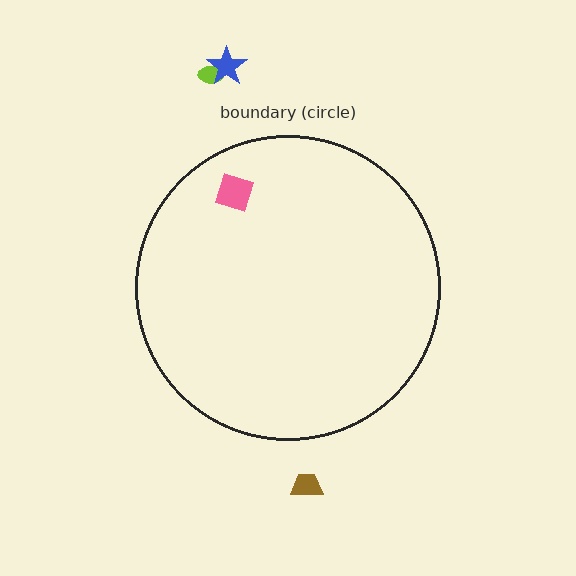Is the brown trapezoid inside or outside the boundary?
Outside.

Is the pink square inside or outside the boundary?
Inside.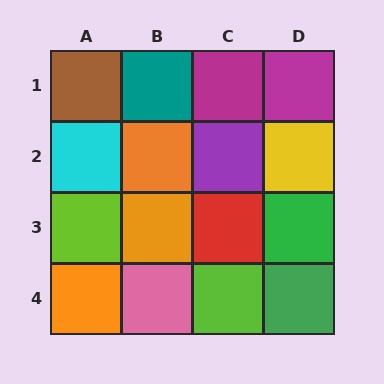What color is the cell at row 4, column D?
Green.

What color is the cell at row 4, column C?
Lime.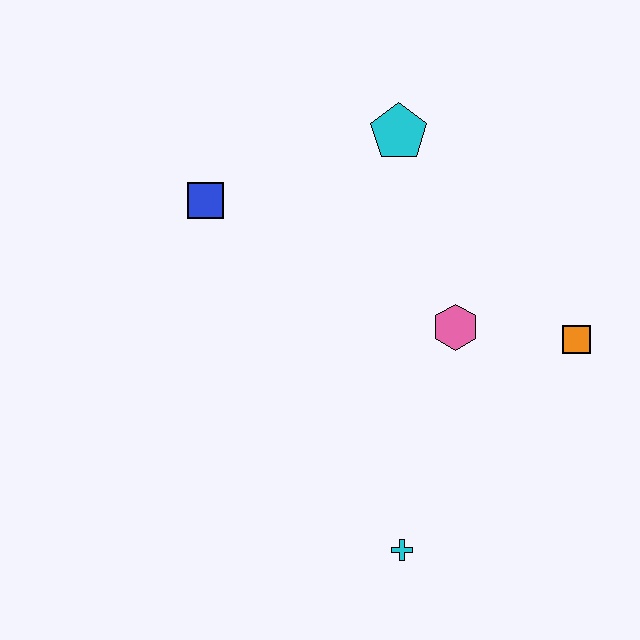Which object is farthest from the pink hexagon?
The blue square is farthest from the pink hexagon.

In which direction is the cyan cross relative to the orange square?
The cyan cross is below the orange square.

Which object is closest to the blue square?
The cyan pentagon is closest to the blue square.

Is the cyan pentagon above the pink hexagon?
Yes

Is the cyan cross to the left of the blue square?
No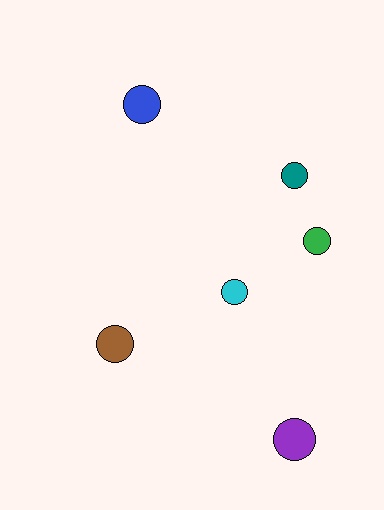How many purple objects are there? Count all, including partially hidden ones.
There is 1 purple object.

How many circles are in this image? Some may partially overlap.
There are 6 circles.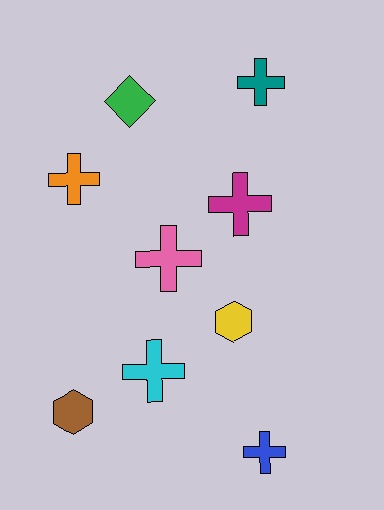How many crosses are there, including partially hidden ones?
There are 6 crosses.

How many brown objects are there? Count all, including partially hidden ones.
There is 1 brown object.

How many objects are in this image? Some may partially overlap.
There are 9 objects.